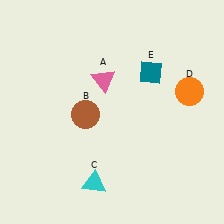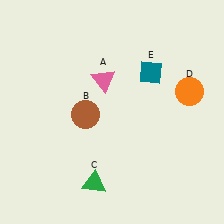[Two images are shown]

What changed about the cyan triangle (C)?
In Image 1, C is cyan. In Image 2, it changed to green.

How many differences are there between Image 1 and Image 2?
There is 1 difference between the two images.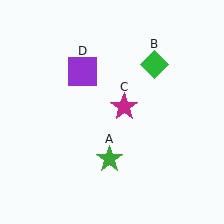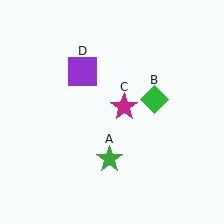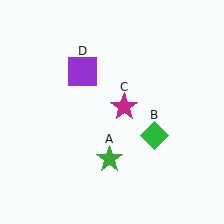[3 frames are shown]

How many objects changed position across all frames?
1 object changed position: green diamond (object B).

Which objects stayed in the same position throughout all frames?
Green star (object A) and magenta star (object C) and purple square (object D) remained stationary.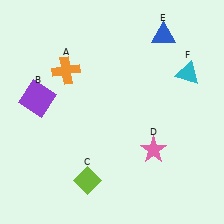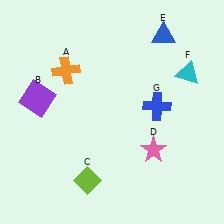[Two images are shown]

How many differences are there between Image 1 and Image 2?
There is 1 difference between the two images.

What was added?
A blue cross (G) was added in Image 2.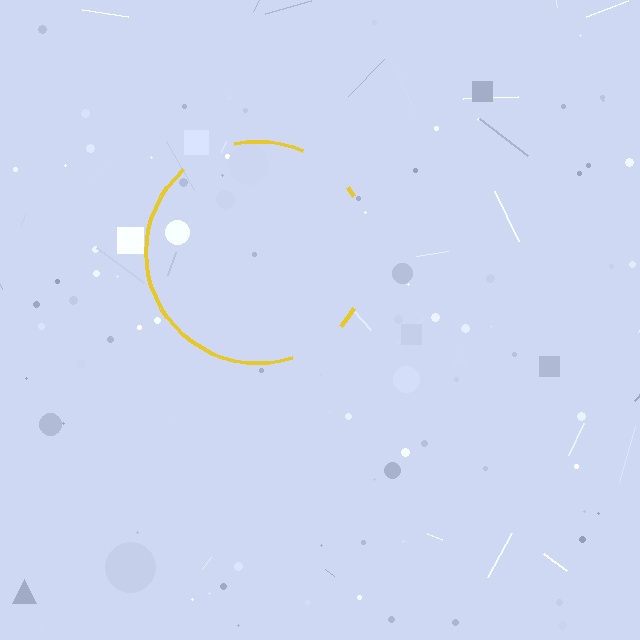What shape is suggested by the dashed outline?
The dashed outline suggests a circle.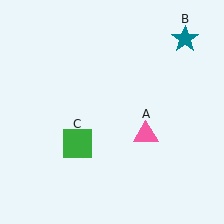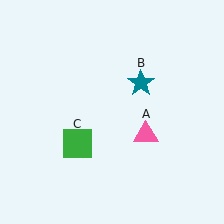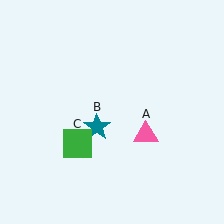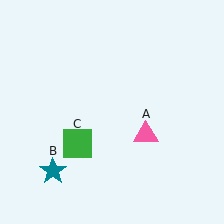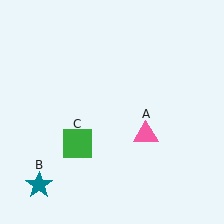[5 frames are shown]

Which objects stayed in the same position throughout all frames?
Pink triangle (object A) and green square (object C) remained stationary.